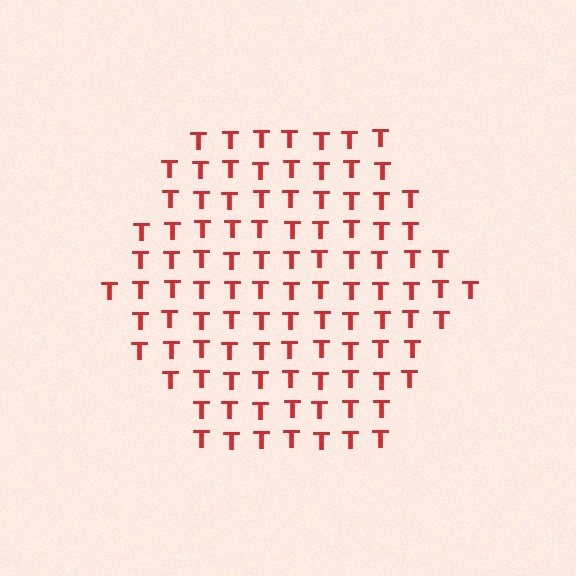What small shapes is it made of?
It is made of small letter T's.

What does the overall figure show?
The overall figure shows a hexagon.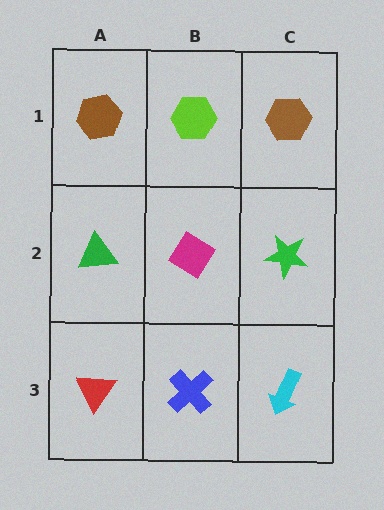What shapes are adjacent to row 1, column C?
A green star (row 2, column C), a lime hexagon (row 1, column B).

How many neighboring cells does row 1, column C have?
2.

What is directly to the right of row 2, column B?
A green star.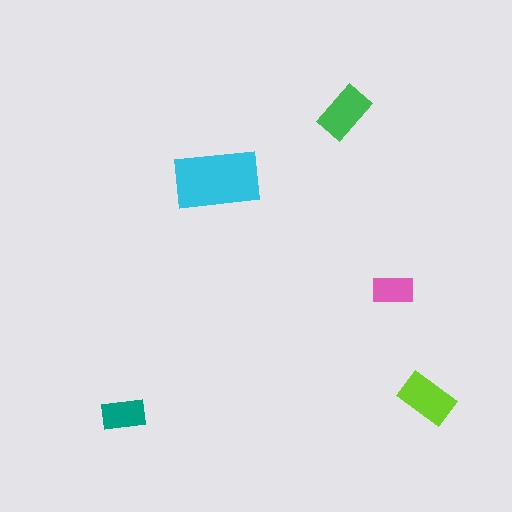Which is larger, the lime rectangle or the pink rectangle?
The lime one.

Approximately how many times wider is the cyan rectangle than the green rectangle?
About 1.5 times wider.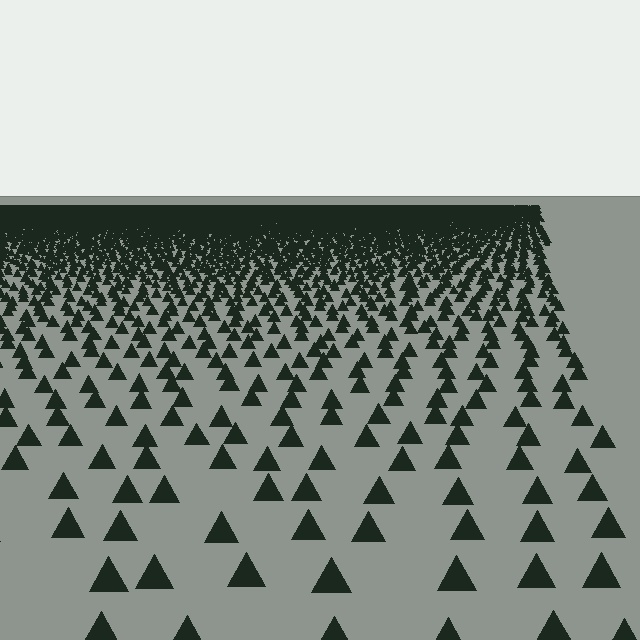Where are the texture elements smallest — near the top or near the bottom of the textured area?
Near the top.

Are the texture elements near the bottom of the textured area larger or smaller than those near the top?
Larger. Near the bottom, elements are closer to the viewer and appear at a bigger on-screen size.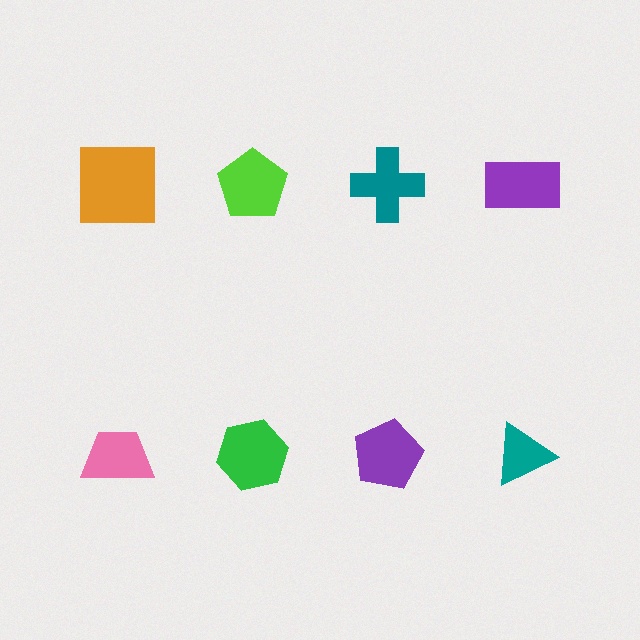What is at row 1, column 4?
A purple rectangle.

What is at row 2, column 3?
A purple pentagon.